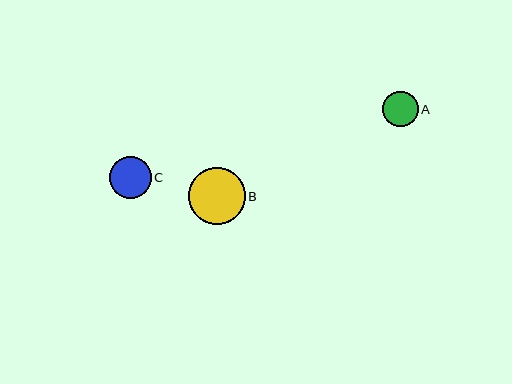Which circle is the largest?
Circle B is the largest with a size of approximately 57 pixels.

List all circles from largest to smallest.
From largest to smallest: B, C, A.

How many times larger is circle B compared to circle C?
Circle B is approximately 1.4 times the size of circle C.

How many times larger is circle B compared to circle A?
Circle B is approximately 1.6 times the size of circle A.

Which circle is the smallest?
Circle A is the smallest with a size of approximately 35 pixels.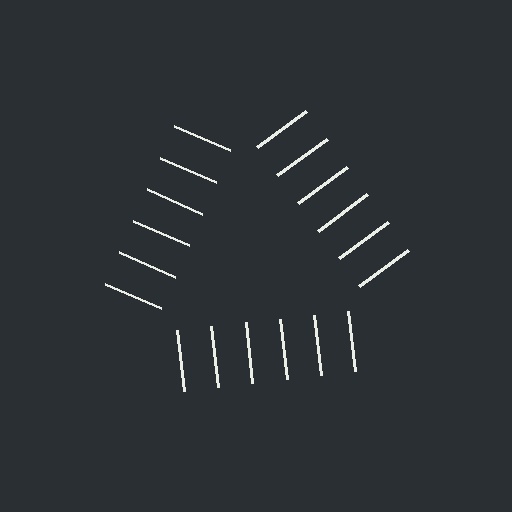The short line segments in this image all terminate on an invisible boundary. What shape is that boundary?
An illusory triangle — the line segments terminate on its edges but no continuous stroke is drawn.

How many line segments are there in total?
18 — 6 along each of the 3 edges.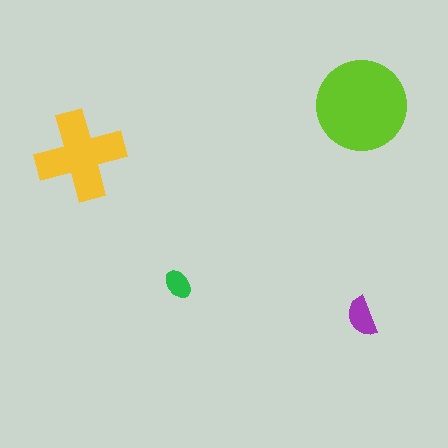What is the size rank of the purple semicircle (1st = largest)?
3rd.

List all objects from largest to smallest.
The lime circle, the yellow cross, the purple semicircle, the green ellipse.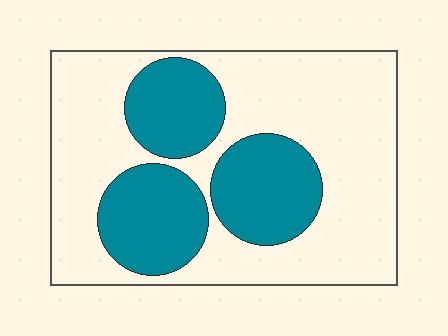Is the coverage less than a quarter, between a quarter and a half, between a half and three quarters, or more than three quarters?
Between a quarter and a half.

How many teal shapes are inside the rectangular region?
3.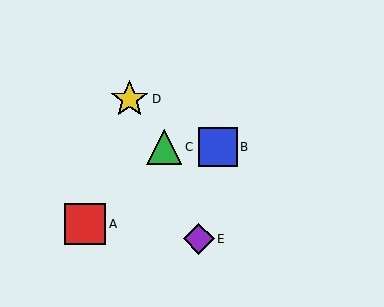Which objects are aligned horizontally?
Objects B, C are aligned horizontally.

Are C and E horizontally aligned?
No, C is at y≈147 and E is at y≈239.